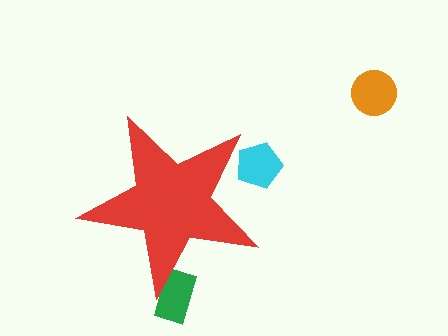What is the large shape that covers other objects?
A red star.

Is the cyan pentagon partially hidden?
Yes, the cyan pentagon is partially hidden behind the red star.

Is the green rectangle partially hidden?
Yes, the green rectangle is partially hidden behind the red star.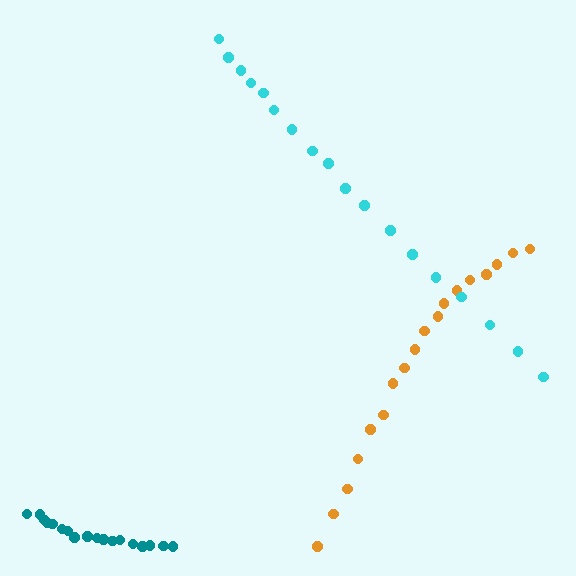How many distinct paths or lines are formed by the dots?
There are 3 distinct paths.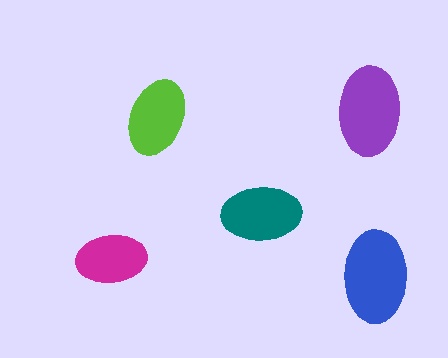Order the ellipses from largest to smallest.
the blue one, the purple one, the teal one, the lime one, the magenta one.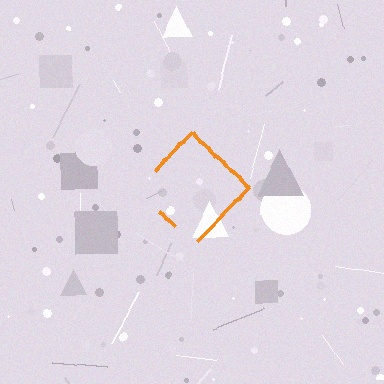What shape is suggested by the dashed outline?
The dashed outline suggests a diamond.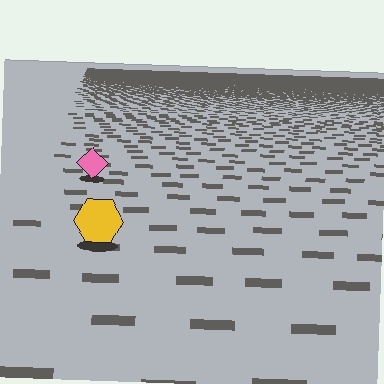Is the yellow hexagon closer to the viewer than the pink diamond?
Yes. The yellow hexagon is closer — you can tell from the texture gradient: the ground texture is coarser near it.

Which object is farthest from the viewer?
The pink diamond is farthest from the viewer. It appears smaller and the ground texture around it is denser.